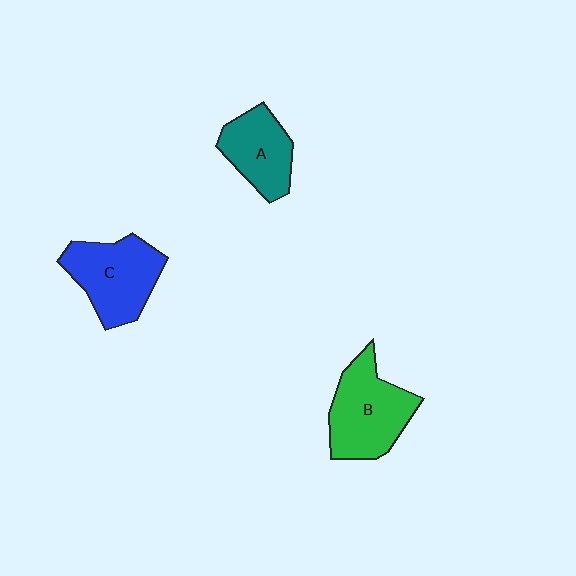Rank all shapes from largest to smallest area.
From largest to smallest: B (green), C (blue), A (teal).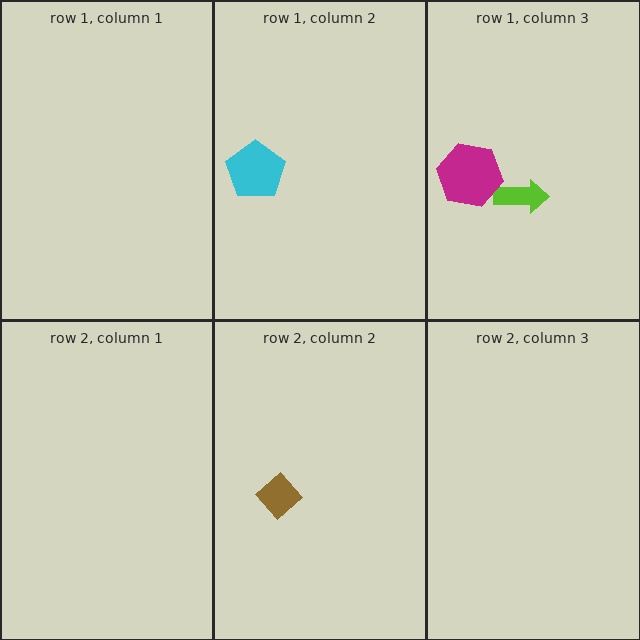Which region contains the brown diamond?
The row 2, column 2 region.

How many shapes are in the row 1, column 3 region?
2.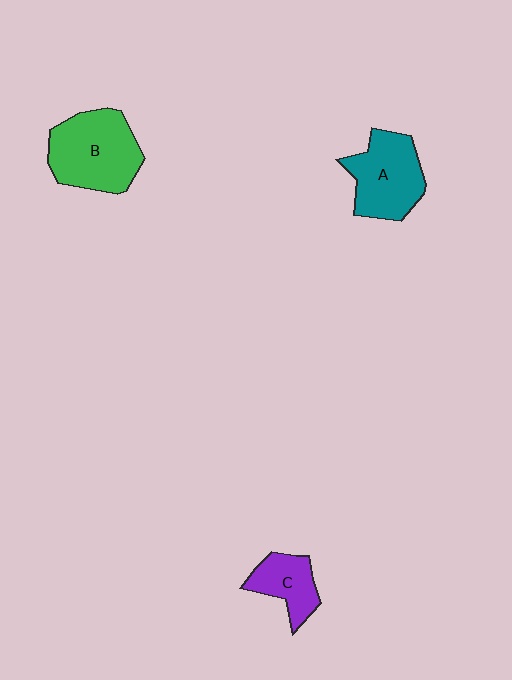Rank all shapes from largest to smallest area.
From largest to smallest: B (green), A (teal), C (purple).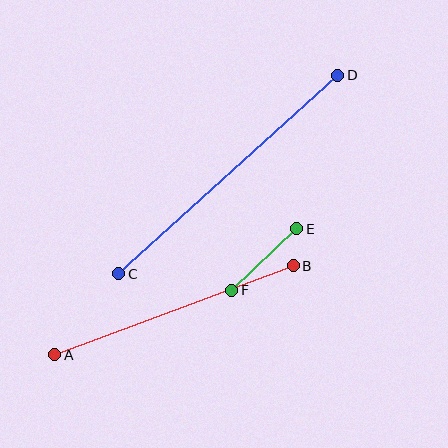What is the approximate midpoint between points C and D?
The midpoint is at approximately (228, 175) pixels.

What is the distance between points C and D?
The distance is approximately 296 pixels.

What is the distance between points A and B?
The distance is approximately 255 pixels.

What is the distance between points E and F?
The distance is approximately 90 pixels.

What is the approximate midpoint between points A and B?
The midpoint is at approximately (174, 310) pixels.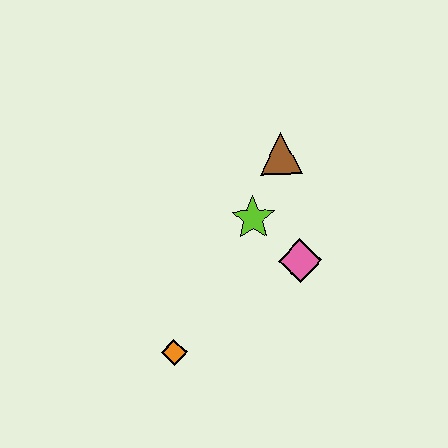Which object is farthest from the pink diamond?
The orange diamond is farthest from the pink diamond.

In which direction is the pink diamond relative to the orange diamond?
The pink diamond is to the right of the orange diamond.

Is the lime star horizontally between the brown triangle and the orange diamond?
Yes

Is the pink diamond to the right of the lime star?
Yes